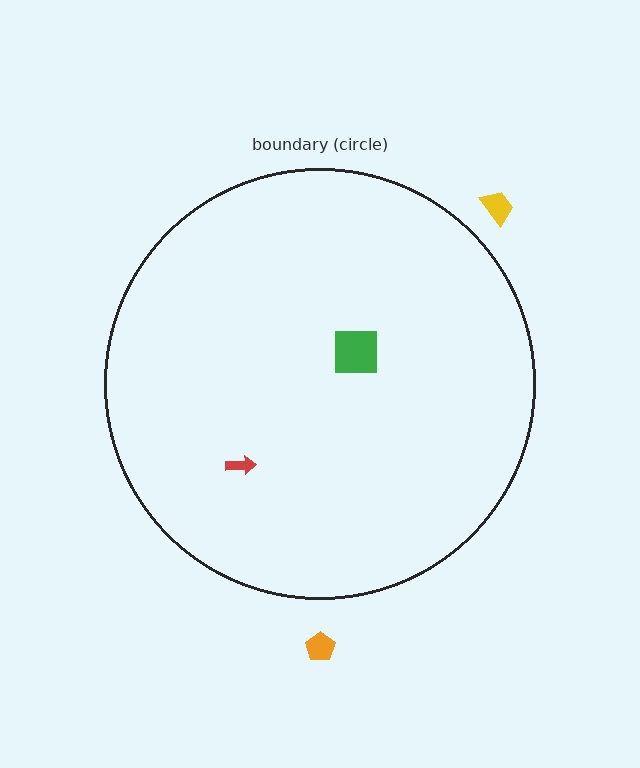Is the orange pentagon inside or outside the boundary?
Outside.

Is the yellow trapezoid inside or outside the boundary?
Outside.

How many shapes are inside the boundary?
2 inside, 2 outside.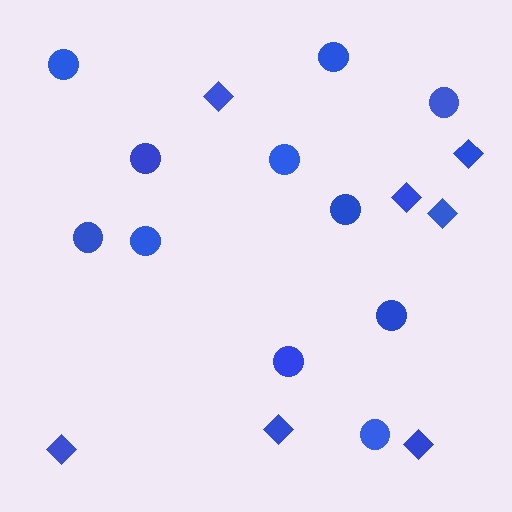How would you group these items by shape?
There are 2 groups: one group of diamonds (7) and one group of circles (11).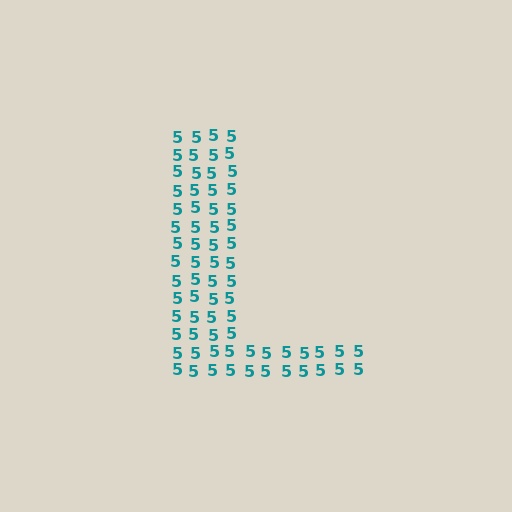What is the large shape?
The large shape is the letter L.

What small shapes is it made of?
It is made of small digit 5's.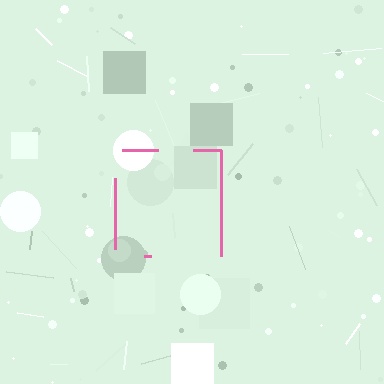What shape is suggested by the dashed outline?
The dashed outline suggests a square.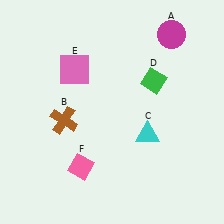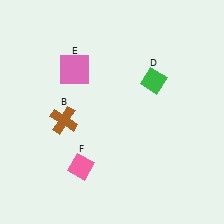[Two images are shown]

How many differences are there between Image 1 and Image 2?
There are 2 differences between the two images.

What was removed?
The magenta circle (A), the cyan triangle (C) were removed in Image 2.